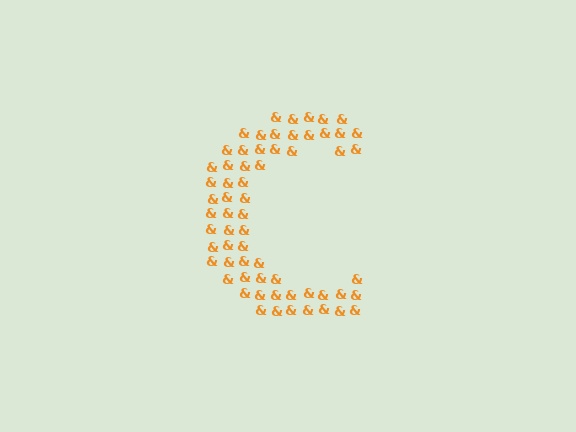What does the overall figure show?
The overall figure shows the letter C.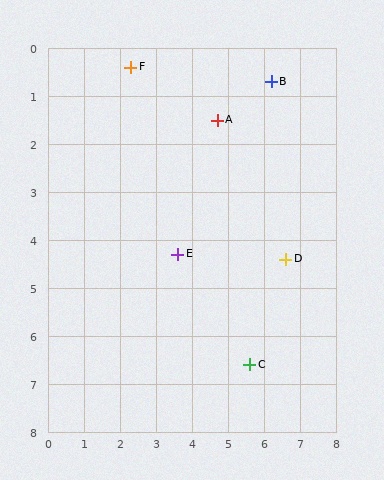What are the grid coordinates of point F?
Point F is at approximately (2.3, 0.4).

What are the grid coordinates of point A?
Point A is at approximately (4.7, 1.5).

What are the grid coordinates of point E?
Point E is at approximately (3.6, 4.3).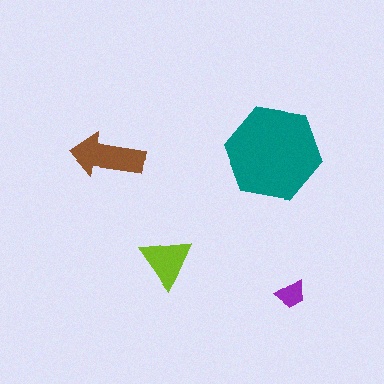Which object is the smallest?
The purple trapezoid.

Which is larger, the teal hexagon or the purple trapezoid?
The teal hexagon.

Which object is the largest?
The teal hexagon.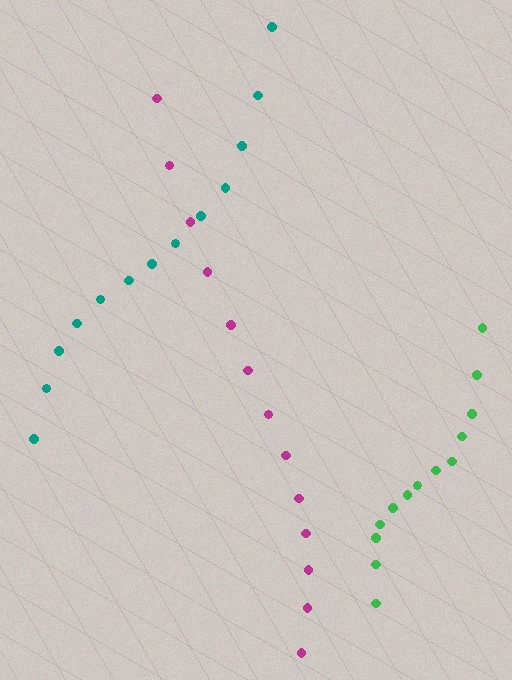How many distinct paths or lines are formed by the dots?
There are 3 distinct paths.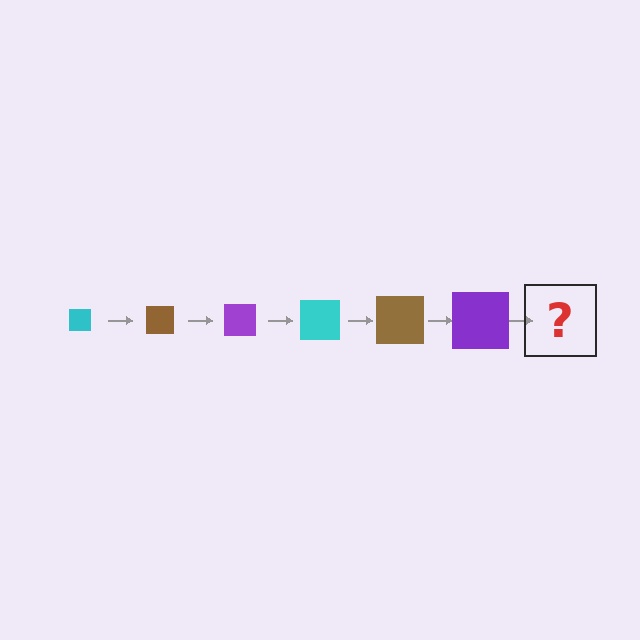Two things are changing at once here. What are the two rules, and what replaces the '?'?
The two rules are that the square grows larger each step and the color cycles through cyan, brown, and purple. The '?' should be a cyan square, larger than the previous one.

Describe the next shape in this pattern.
It should be a cyan square, larger than the previous one.